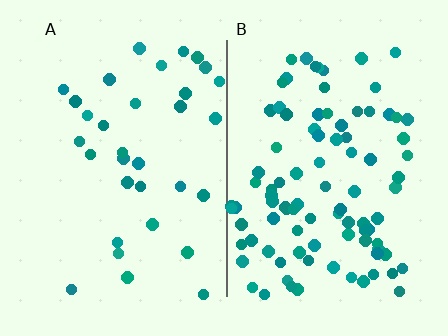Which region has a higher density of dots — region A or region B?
B (the right).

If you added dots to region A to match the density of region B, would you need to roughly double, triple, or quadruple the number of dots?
Approximately triple.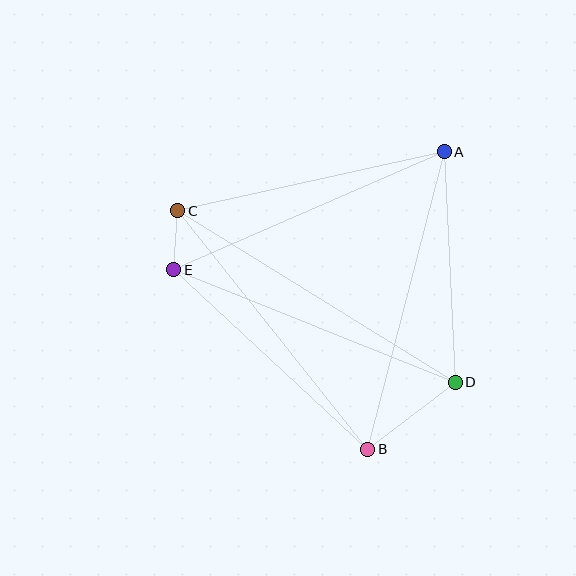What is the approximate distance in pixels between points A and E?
The distance between A and E is approximately 295 pixels.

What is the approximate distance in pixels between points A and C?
The distance between A and C is approximately 273 pixels.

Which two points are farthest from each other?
Points C and D are farthest from each other.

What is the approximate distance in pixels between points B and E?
The distance between B and E is approximately 264 pixels.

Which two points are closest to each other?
Points C and E are closest to each other.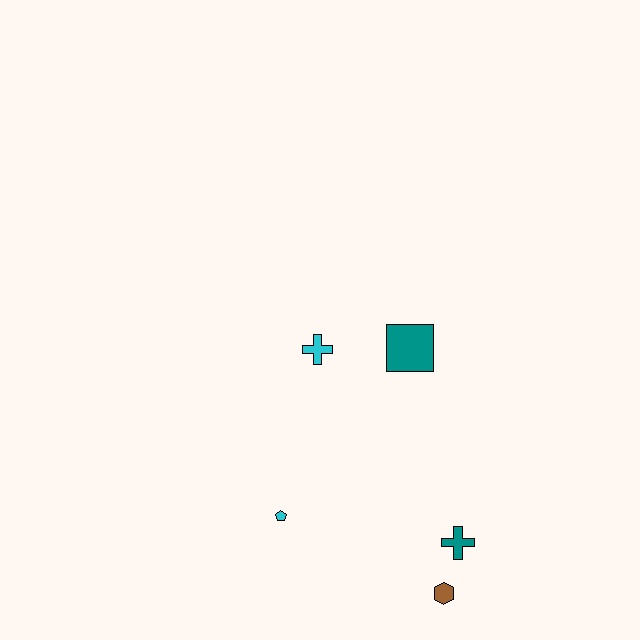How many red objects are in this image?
There are no red objects.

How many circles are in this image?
There are no circles.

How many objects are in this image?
There are 5 objects.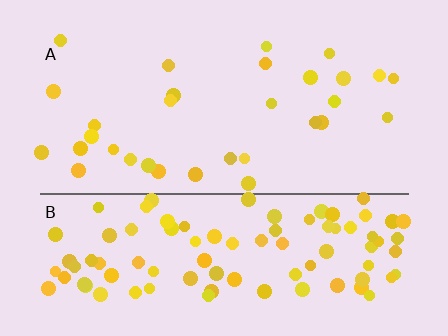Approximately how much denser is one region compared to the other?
Approximately 3.3× — region B over region A.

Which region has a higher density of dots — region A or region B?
B (the bottom).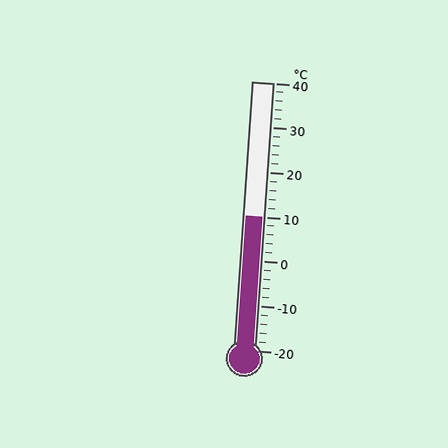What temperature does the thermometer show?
The thermometer shows approximately 10°C.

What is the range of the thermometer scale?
The thermometer scale ranges from -20°C to 40°C.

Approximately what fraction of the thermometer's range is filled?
The thermometer is filled to approximately 50% of its range.